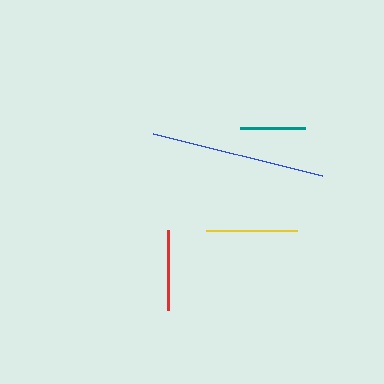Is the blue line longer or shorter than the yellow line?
The blue line is longer than the yellow line.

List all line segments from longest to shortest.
From longest to shortest: blue, yellow, red, teal.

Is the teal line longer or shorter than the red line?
The red line is longer than the teal line.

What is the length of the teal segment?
The teal segment is approximately 65 pixels long.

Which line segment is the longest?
The blue line is the longest at approximately 174 pixels.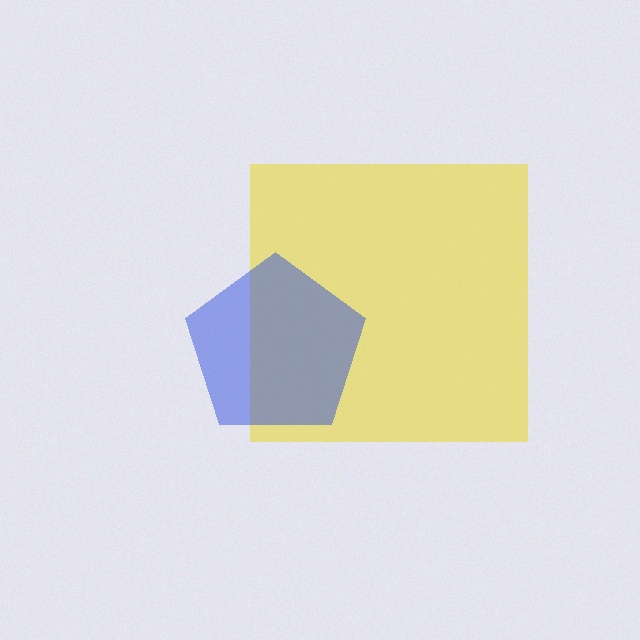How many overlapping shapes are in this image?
There are 2 overlapping shapes in the image.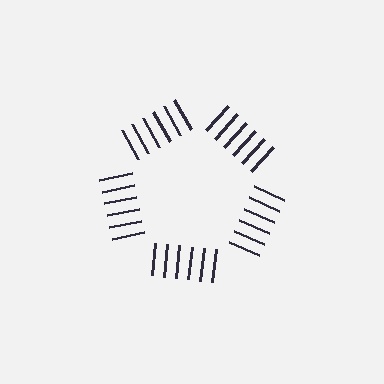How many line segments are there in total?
30 — 6 along each of the 5 edges.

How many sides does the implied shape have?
5 sides — the line-ends trace a pentagon.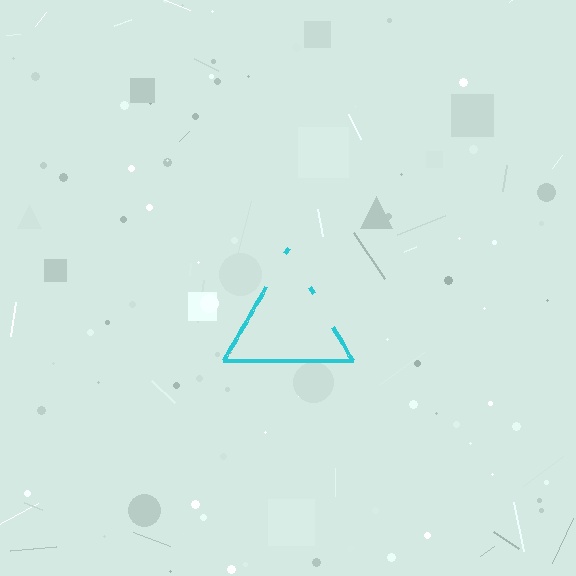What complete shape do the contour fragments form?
The contour fragments form a triangle.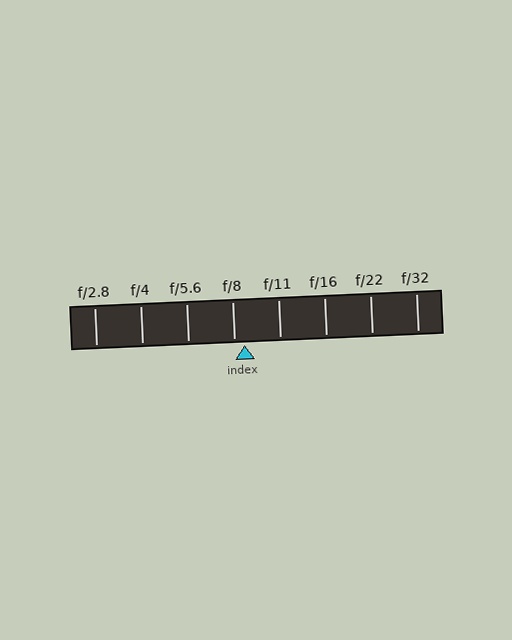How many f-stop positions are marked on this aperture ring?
There are 8 f-stop positions marked.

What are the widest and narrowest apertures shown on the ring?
The widest aperture shown is f/2.8 and the narrowest is f/32.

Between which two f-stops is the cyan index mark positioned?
The index mark is between f/8 and f/11.